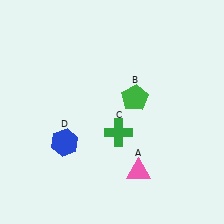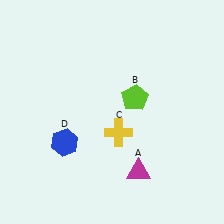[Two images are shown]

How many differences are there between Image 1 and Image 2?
There are 3 differences between the two images.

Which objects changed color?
A changed from pink to magenta. B changed from green to lime. C changed from green to yellow.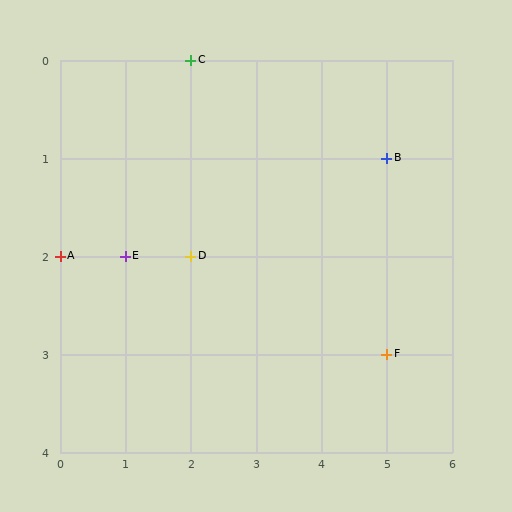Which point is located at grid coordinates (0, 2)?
Point A is at (0, 2).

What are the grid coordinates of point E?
Point E is at grid coordinates (1, 2).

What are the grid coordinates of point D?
Point D is at grid coordinates (2, 2).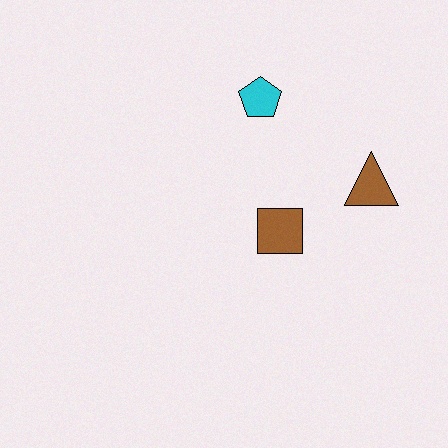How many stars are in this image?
There are no stars.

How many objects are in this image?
There are 3 objects.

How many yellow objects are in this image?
There are no yellow objects.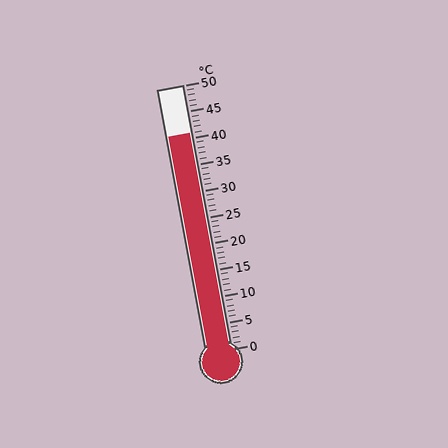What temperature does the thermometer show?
The thermometer shows approximately 41°C.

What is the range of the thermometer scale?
The thermometer scale ranges from 0°C to 50°C.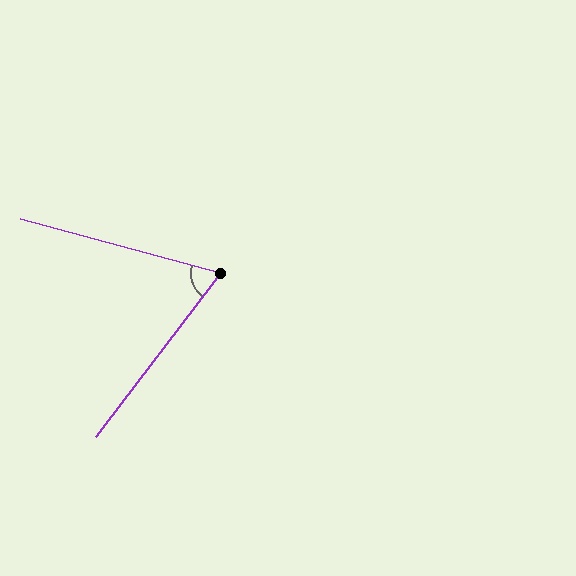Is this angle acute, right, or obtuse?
It is acute.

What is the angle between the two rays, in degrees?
Approximately 68 degrees.